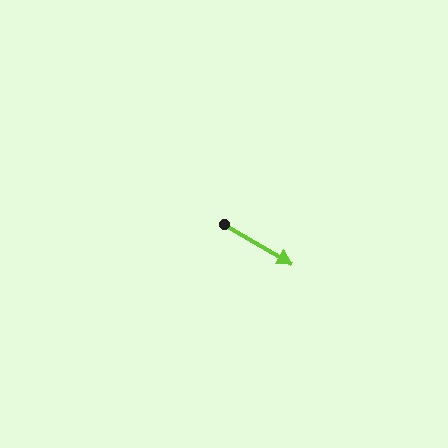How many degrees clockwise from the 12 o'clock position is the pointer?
Approximately 120 degrees.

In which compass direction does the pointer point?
Southeast.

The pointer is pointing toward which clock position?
Roughly 4 o'clock.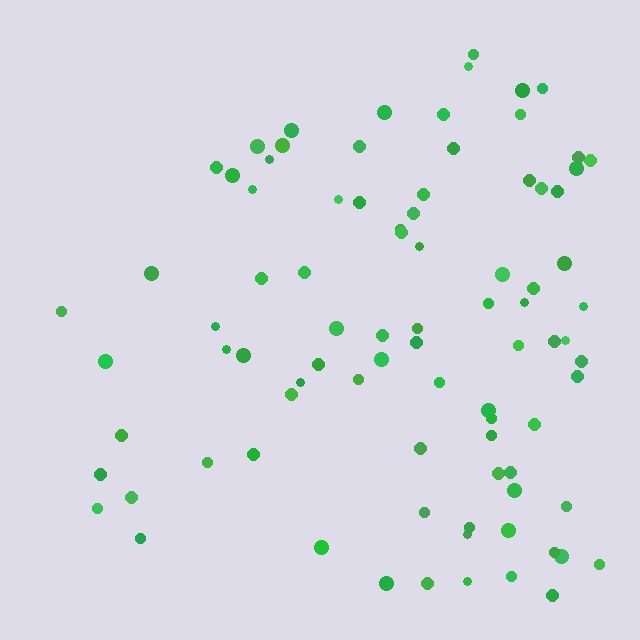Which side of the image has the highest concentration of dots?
The right.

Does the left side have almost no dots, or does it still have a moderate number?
Still a moderate number, just noticeably fewer than the right.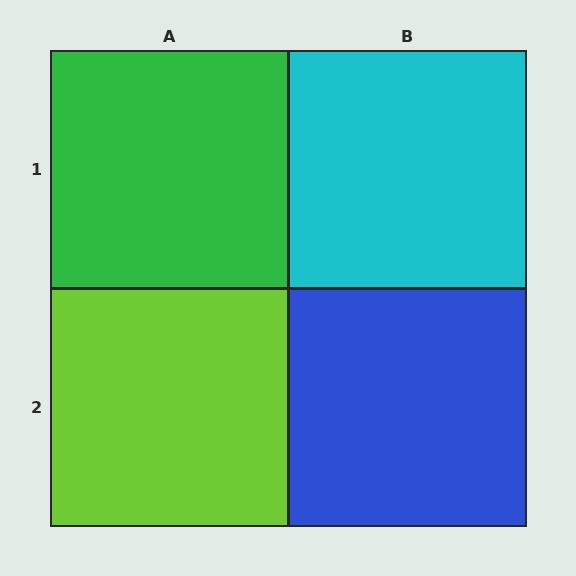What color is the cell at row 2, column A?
Lime.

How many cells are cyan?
1 cell is cyan.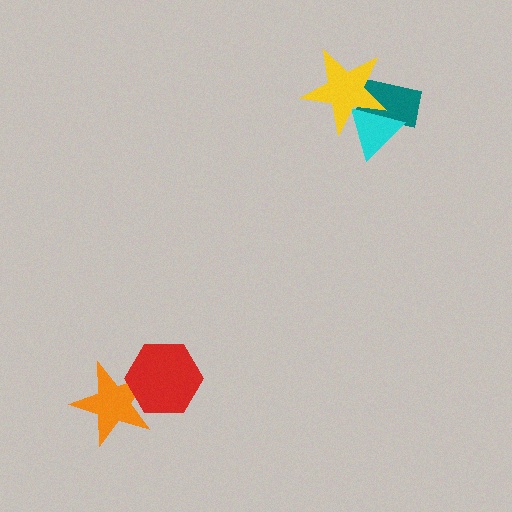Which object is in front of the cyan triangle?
The yellow star is in front of the cyan triangle.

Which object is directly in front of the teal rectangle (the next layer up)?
The cyan triangle is directly in front of the teal rectangle.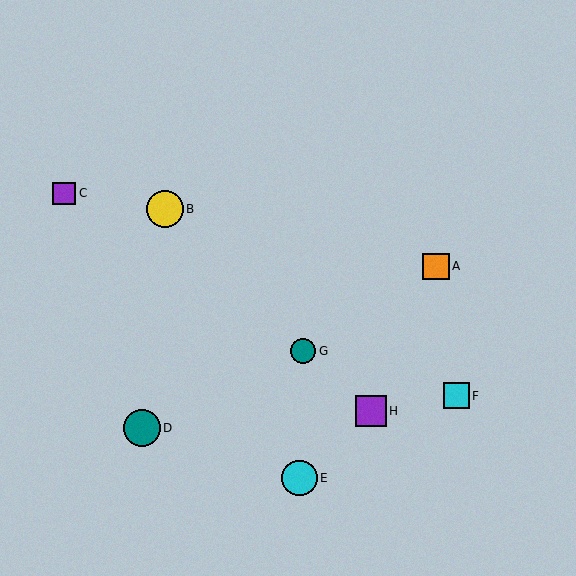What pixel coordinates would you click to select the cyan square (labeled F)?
Click at (456, 396) to select the cyan square F.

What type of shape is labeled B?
Shape B is a yellow circle.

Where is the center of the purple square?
The center of the purple square is at (371, 411).